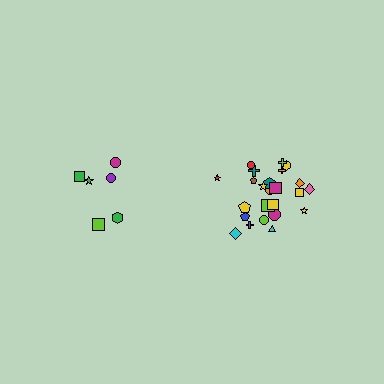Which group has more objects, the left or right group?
The right group.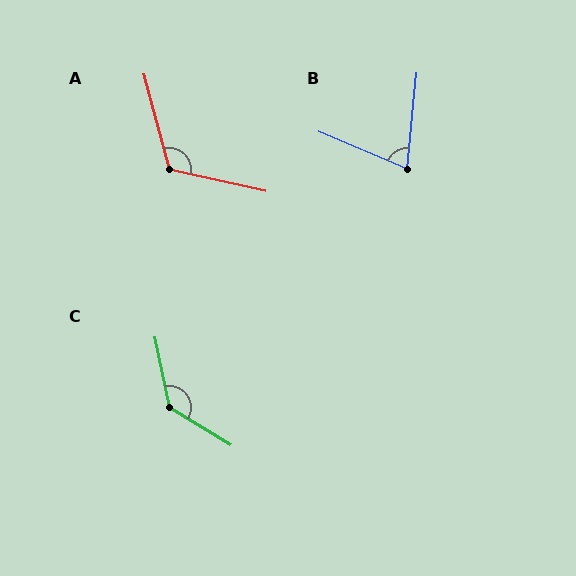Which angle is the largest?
C, at approximately 133 degrees.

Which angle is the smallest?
B, at approximately 72 degrees.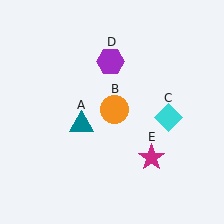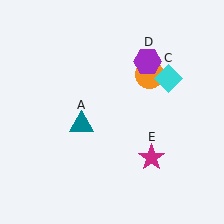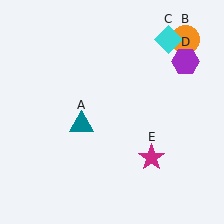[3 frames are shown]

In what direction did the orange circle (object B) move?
The orange circle (object B) moved up and to the right.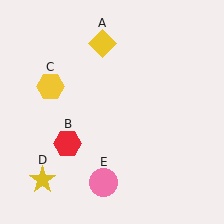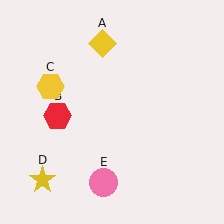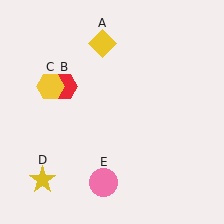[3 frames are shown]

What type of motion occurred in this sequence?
The red hexagon (object B) rotated clockwise around the center of the scene.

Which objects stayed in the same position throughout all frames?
Yellow diamond (object A) and yellow hexagon (object C) and yellow star (object D) and pink circle (object E) remained stationary.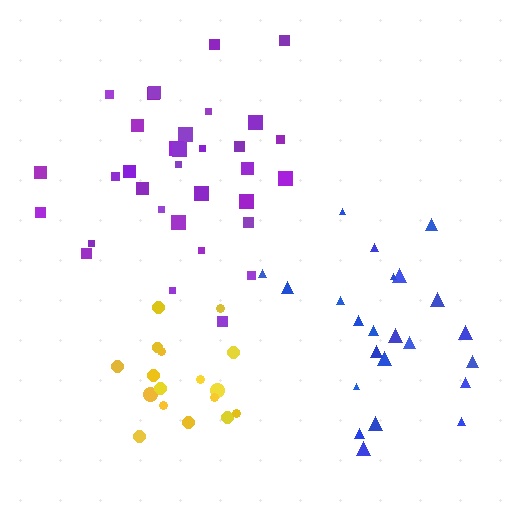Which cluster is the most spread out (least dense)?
Purple.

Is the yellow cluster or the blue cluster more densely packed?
Yellow.